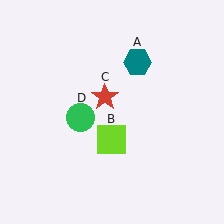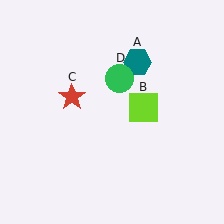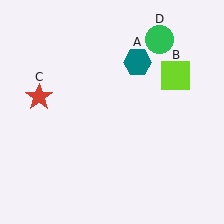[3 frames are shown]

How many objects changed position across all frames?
3 objects changed position: lime square (object B), red star (object C), green circle (object D).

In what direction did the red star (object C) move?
The red star (object C) moved left.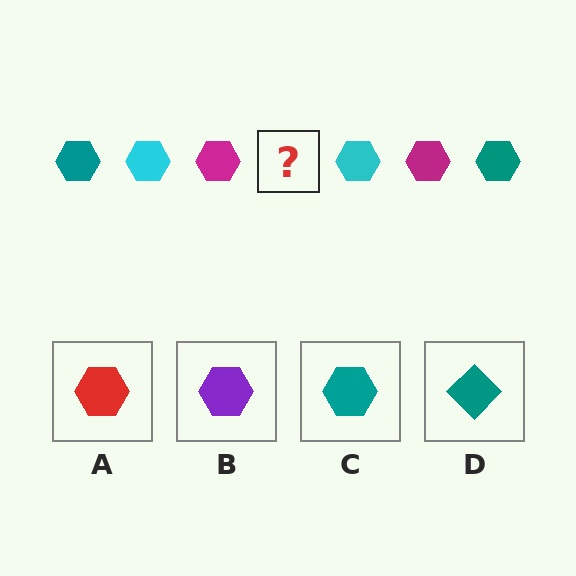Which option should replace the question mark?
Option C.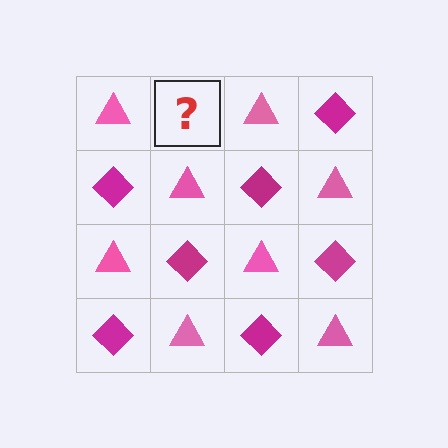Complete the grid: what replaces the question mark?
The question mark should be replaced with a magenta diamond.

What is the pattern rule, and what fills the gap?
The rule is that it alternates pink triangle and magenta diamond in a checkerboard pattern. The gap should be filled with a magenta diamond.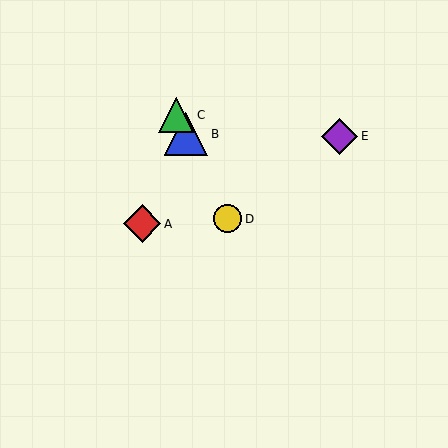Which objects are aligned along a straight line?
Objects B, C, D are aligned along a straight line.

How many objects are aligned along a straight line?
3 objects (B, C, D) are aligned along a straight line.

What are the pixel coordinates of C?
Object C is at (176, 115).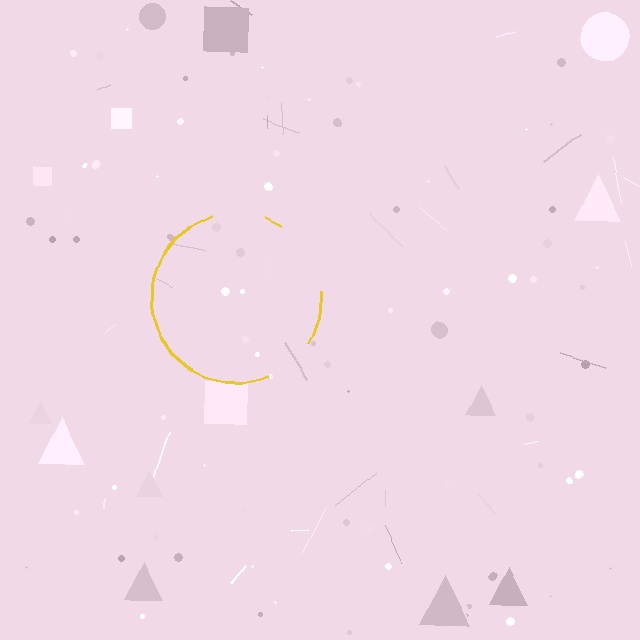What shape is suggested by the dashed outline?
The dashed outline suggests a circle.